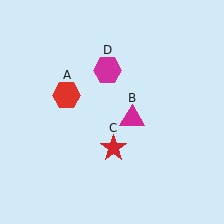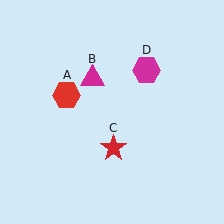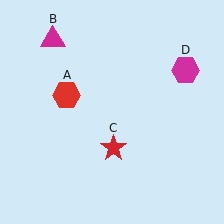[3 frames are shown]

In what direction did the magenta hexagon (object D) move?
The magenta hexagon (object D) moved right.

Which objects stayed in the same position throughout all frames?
Red hexagon (object A) and red star (object C) remained stationary.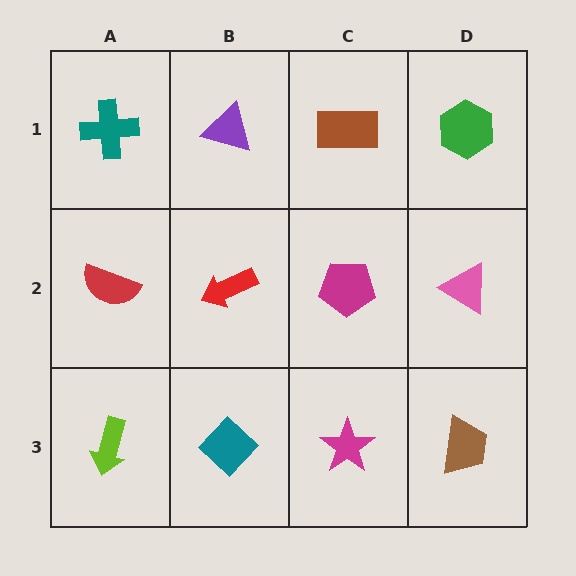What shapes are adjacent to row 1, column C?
A magenta pentagon (row 2, column C), a purple triangle (row 1, column B), a green hexagon (row 1, column D).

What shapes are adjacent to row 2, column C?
A brown rectangle (row 1, column C), a magenta star (row 3, column C), a red arrow (row 2, column B), a pink triangle (row 2, column D).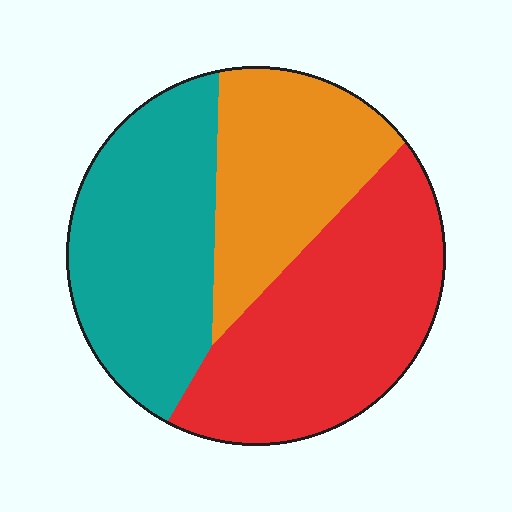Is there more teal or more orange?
Teal.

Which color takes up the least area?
Orange, at roughly 25%.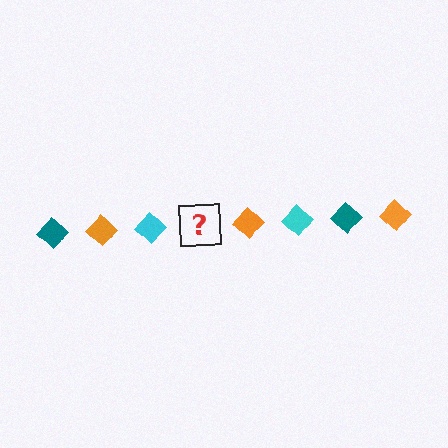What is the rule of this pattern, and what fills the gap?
The rule is that the pattern cycles through teal, orange, cyan diamonds. The gap should be filled with a teal diamond.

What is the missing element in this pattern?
The missing element is a teal diamond.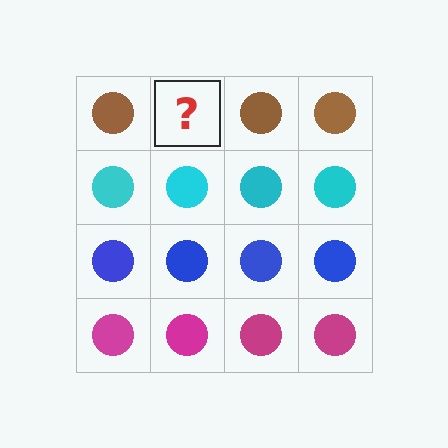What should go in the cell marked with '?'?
The missing cell should contain a brown circle.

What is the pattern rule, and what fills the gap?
The rule is that each row has a consistent color. The gap should be filled with a brown circle.